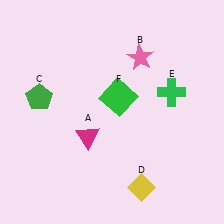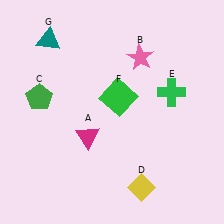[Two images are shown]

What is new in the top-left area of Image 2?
A teal triangle (G) was added in the top-left area of Image 2.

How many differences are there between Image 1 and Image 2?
There is 1 difference between the two images.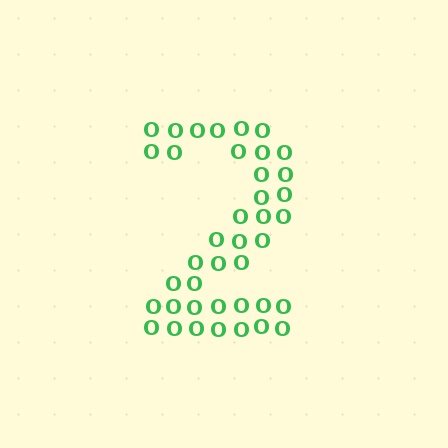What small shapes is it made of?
It is made of small letter O's.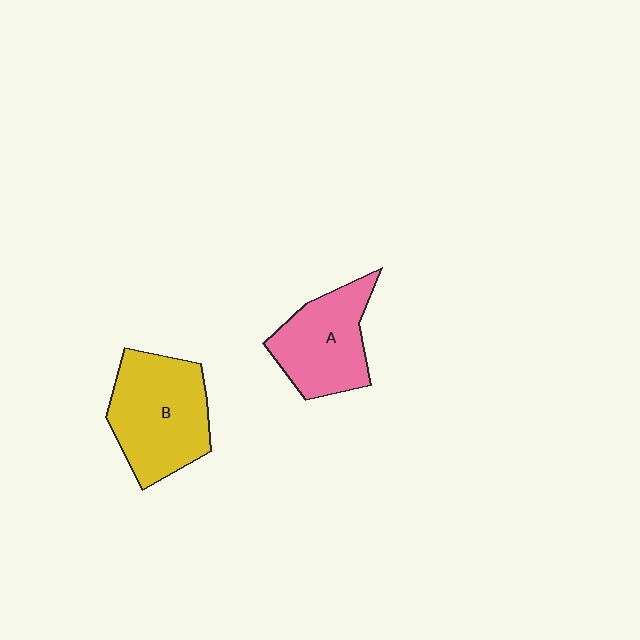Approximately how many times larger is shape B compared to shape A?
Approximately 1.2 times.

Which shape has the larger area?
Shape B (yellow).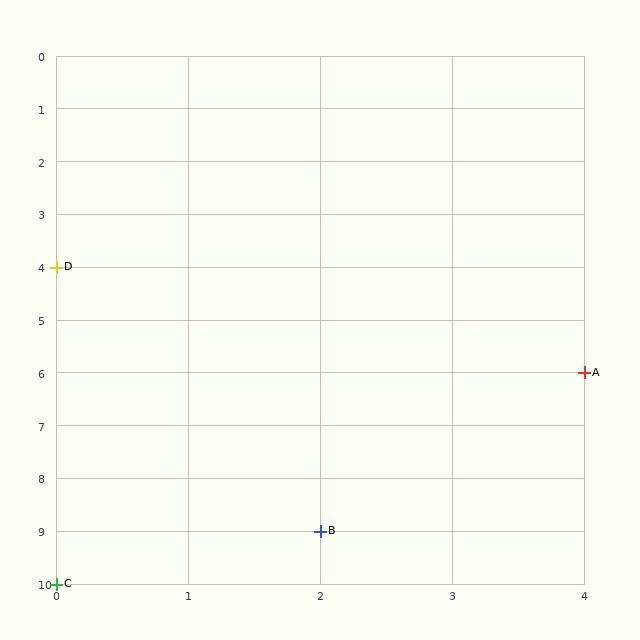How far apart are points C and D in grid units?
Points C and D are 6 rows apart.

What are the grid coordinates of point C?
Point C is at grid coordinates (0, 10).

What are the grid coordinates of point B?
Point B is at grid coordinates (2, 9).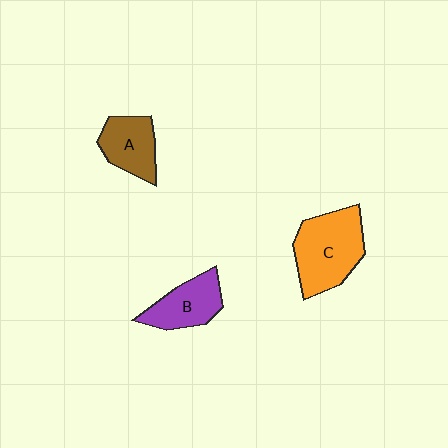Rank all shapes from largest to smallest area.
From largest to smallest: C (orange), B (purple), A (brown).